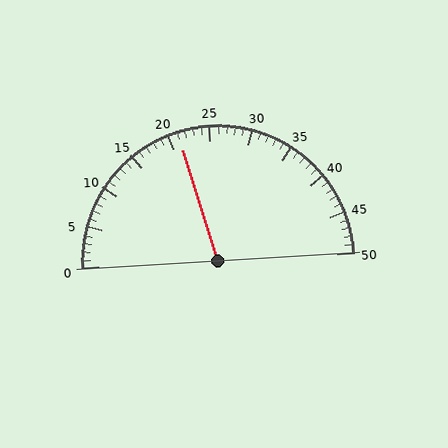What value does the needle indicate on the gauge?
The needle indicates approximately 21.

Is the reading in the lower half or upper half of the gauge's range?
The reading is in the lower half of the range (0 to 50).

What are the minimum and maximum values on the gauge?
The gauge ranges from 0 to 50.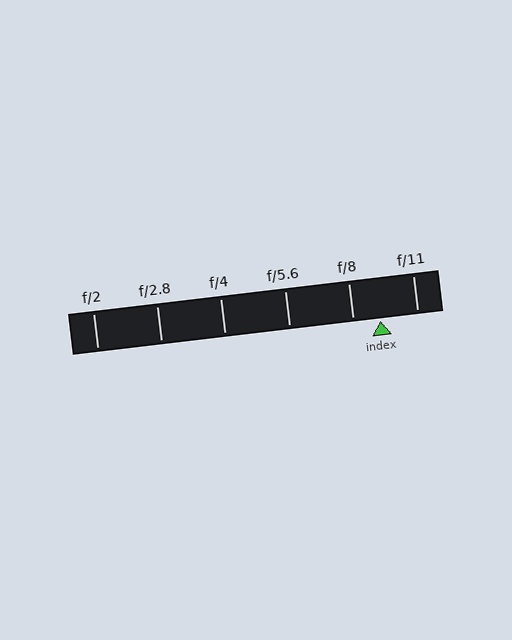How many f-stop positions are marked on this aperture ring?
There are 6 f-stop positions marked.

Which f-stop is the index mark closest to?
The index mark is closest to f/8.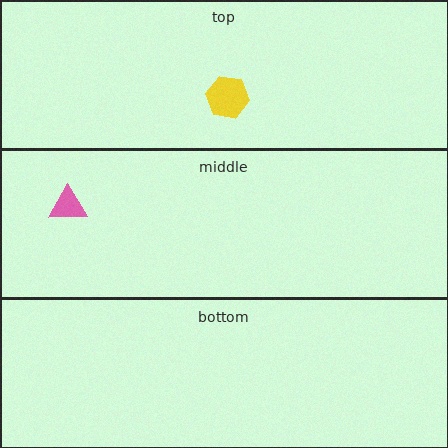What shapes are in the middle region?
The pink triangle.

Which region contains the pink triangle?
The middle region.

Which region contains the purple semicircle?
The top region.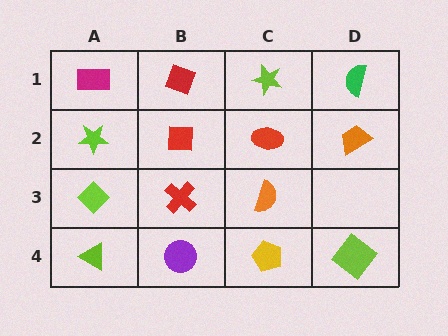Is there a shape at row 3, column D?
No, that cell is empty.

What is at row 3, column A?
A lime diamond.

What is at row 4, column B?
A purple circle.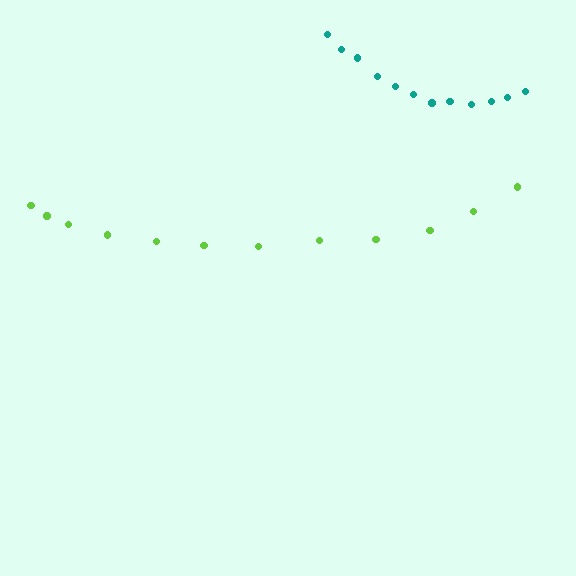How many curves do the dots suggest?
There are 2 distinct paths.